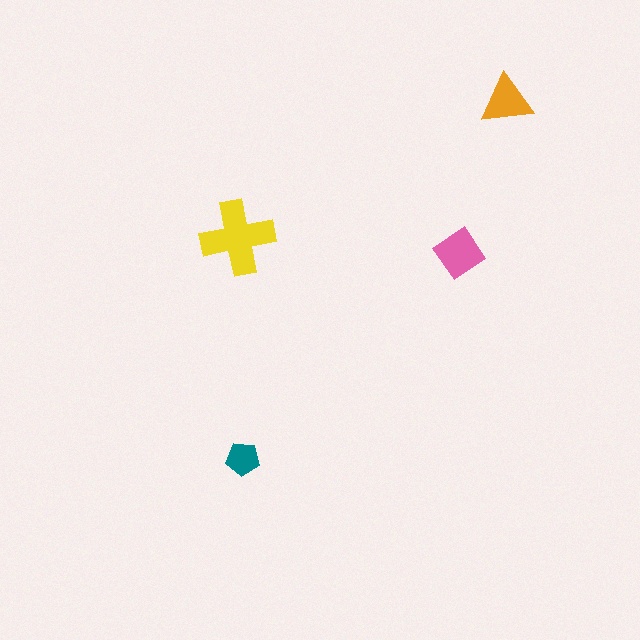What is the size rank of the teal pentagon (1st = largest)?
4th.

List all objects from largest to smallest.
The yellow cross, the pink diamond, the orange triangle, the teal pentagon.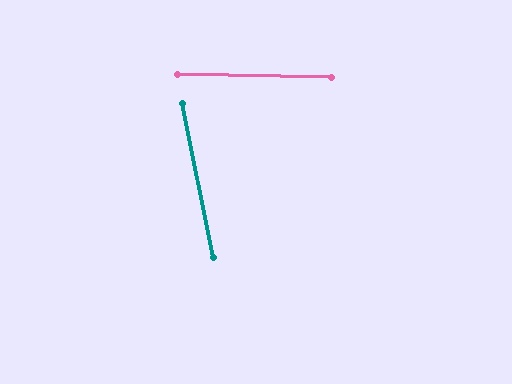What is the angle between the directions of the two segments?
Approximately 78 degrees.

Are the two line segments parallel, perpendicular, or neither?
Neither parallel nor perpendicular — they differ by about 78°.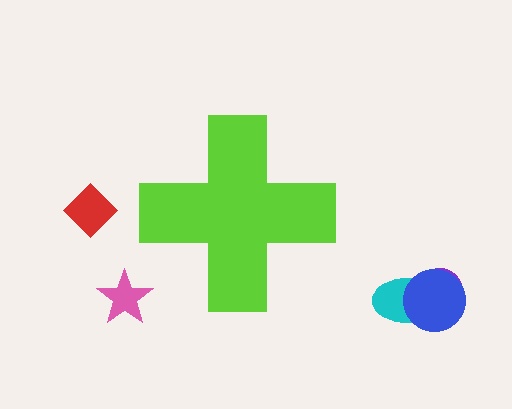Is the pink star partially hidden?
No, the pink star is fully visible.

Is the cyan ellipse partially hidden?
No, the cyan ellipse is fully visible.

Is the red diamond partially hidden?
No, the red diamond is fully visible.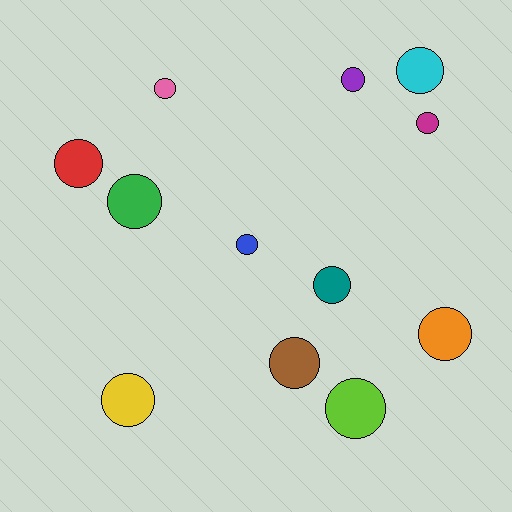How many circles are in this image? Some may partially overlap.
There are 12 circles.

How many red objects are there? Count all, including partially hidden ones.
There is 1 red object.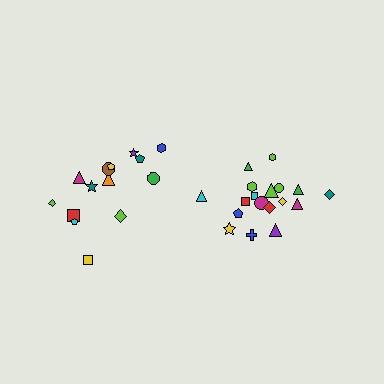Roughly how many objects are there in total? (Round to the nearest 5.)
Roughly 35 objects in total.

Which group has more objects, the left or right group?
The right group.